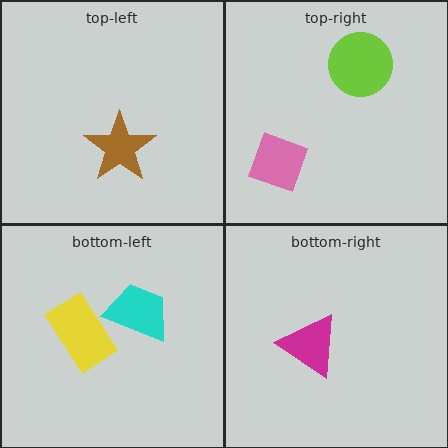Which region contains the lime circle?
The top-right region.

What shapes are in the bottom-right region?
The magenta triangle.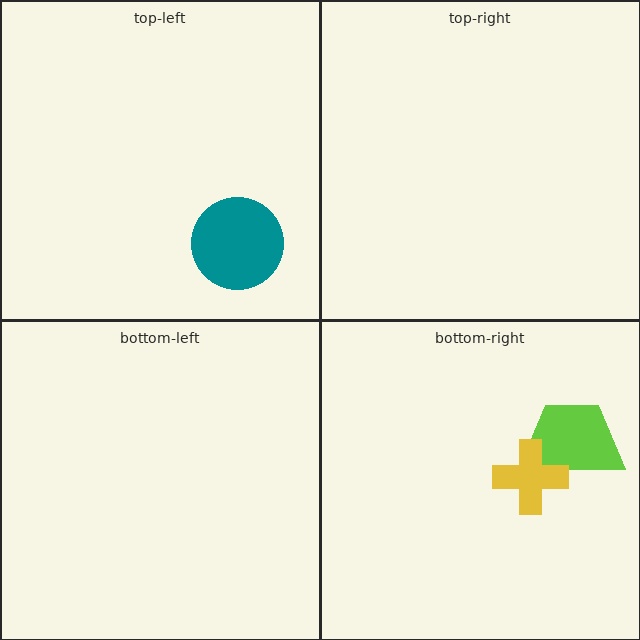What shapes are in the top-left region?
The teal circle.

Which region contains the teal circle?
The top-left region.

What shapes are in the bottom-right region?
The lime trapezoid, the yellow cross.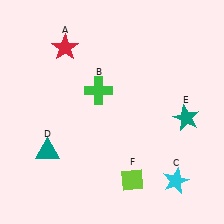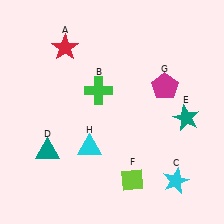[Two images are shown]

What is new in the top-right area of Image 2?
A magenta pentagon (G) was added in the top-right area of Image 2.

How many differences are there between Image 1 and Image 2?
There are 2 differences between the two images.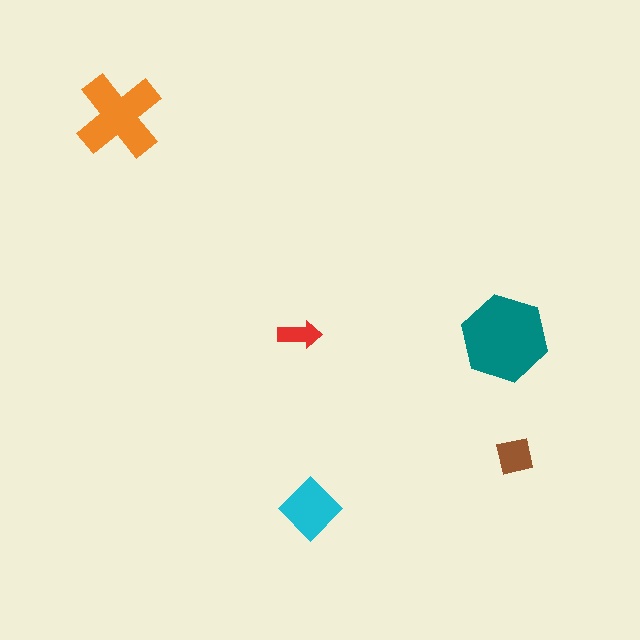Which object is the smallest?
The red arrow.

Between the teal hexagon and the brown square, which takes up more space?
The teal hexagon.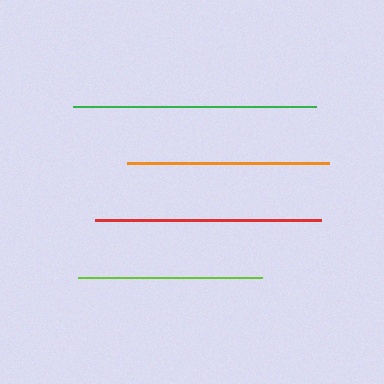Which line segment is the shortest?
The lime line is the shortest at approximately 183 pixels.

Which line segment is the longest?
The green line is the longest at approximately 243 pixels.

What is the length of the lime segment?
The lime segment is approximately 183 pixels long.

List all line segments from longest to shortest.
From longest to shortest: green, red, orange, lime.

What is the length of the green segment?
The green segment is approximately 243 pixels long.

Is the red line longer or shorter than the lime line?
The red line is longer than the lime line.